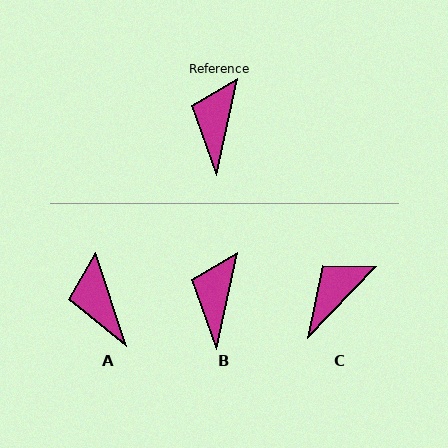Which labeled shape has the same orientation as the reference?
B.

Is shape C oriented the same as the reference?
No, it is off by about 32 degrees.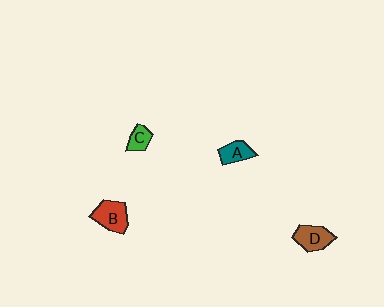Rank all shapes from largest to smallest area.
From largest to smallest: B (red), D (brown), A (teal), C (green).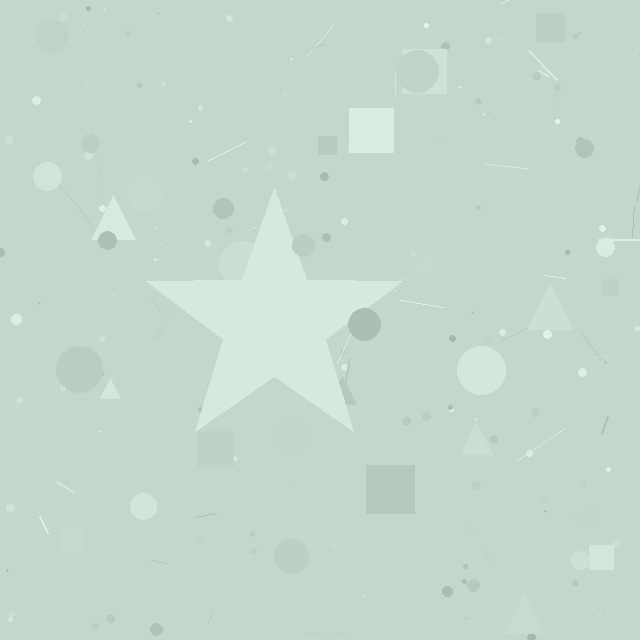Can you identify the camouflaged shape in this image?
The camouflaged shape is a star.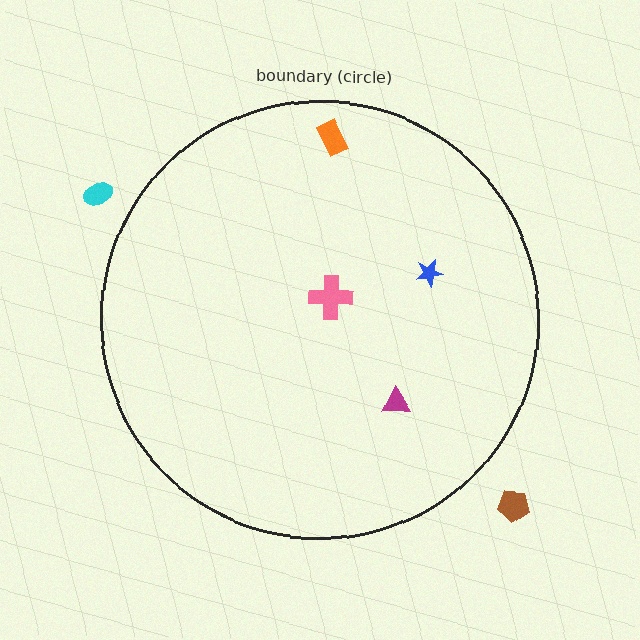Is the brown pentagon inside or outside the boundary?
Outside.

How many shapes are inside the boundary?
4 inside, 2 outside.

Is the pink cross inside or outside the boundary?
Inside.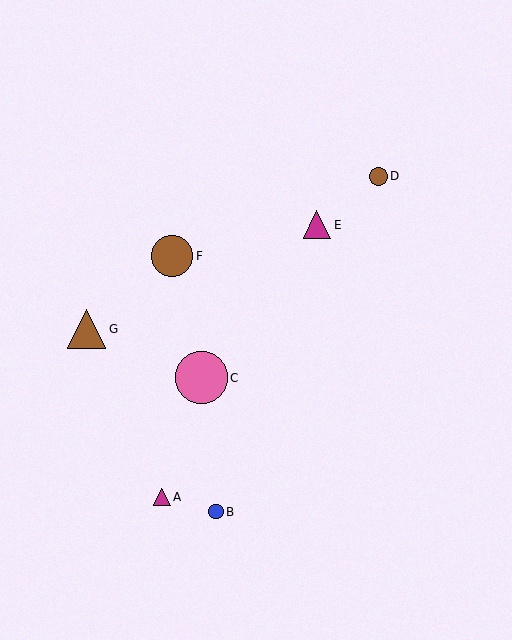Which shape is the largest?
The pink circle (labeled C) is the largest.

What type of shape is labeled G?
Shape G is a brown triangle.